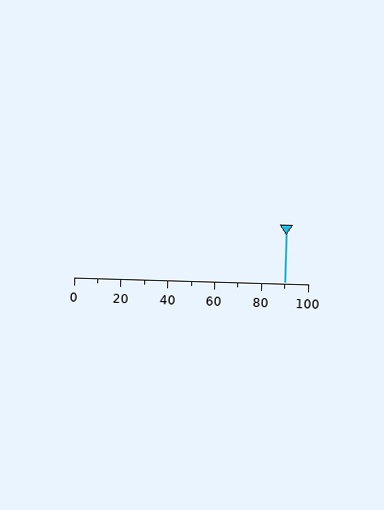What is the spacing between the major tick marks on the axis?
The major ticks are spaced 20 apart.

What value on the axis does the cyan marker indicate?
The marker indicates approximately 90.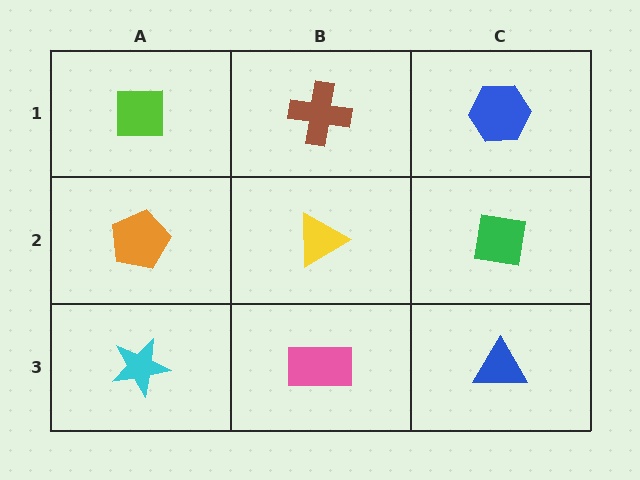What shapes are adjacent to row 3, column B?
A yellow triangle (row 2, column B), a cyan star (row 3, column A), a blue triangle (row 3, column C).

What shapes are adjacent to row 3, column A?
An orange pentagon (row 2, column A), a pink rectangle (row 3, column B).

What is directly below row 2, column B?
A pink rectangle.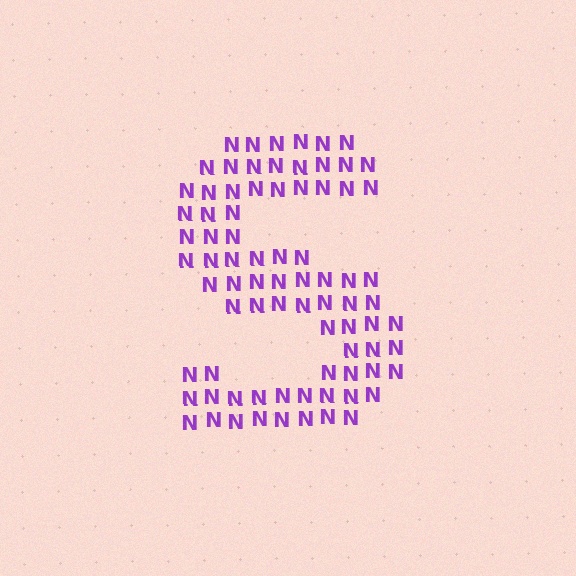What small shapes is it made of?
It is made of small letter N's.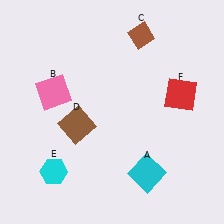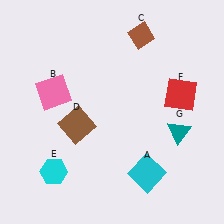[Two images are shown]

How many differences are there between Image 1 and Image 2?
There is 1 difference between the two images.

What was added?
A teal triangle (G) was added in Image 2.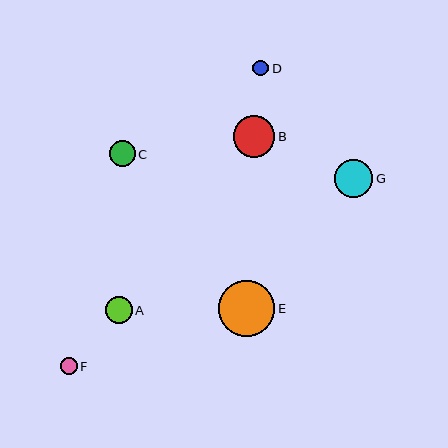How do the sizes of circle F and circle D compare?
Circle F and circle D are approximately the same size.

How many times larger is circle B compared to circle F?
Circle B is approximately 2.6 times the size of circle F.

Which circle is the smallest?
Circle D is the smallest with a size of approximately 16 pixels.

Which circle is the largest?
Circle E is the largest with a size of approximately 57 pixels.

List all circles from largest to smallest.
From largest to smallest: E, B, G, A, C, F, D.